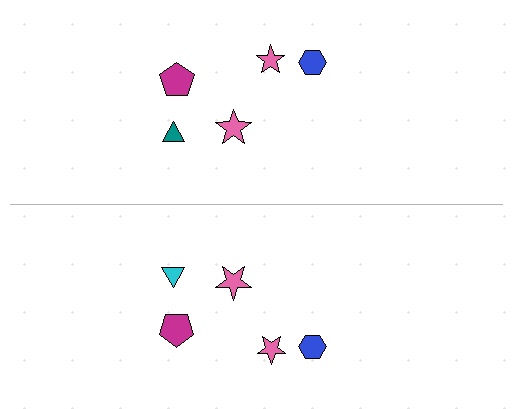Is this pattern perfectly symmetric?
No, the pattern is not perfectly symmetric. The cyan triangle on the bottom side breaks the symmetry — its mirror counterpart is teal.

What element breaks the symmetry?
The cyan triangle on the bottom side breaks the symmetry — its mirror counterpart is teal.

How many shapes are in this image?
There are 10 shapes in this image.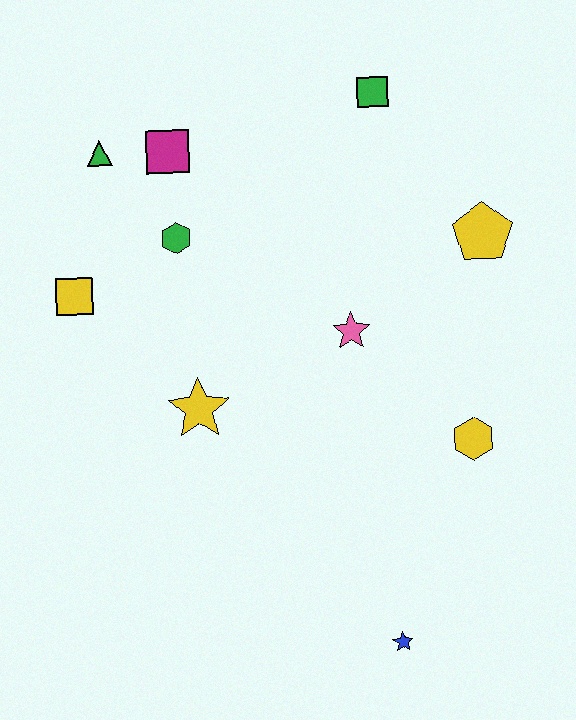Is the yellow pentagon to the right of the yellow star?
Yes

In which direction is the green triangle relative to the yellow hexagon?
The green triangle is to the left of the yellow hexagon.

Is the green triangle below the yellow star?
No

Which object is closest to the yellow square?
The green hexagon is closest to the yellow square.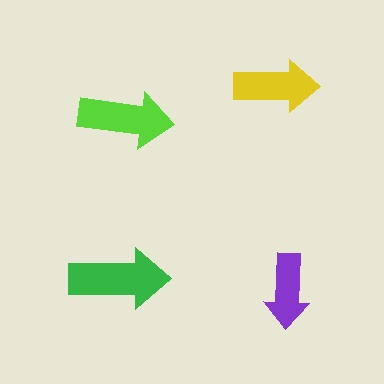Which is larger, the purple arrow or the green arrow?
The green one.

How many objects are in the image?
There are 4 objects in the image.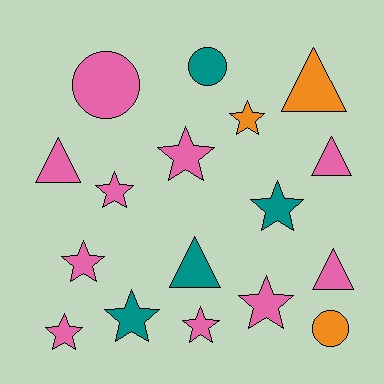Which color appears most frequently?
Pink, with 10 objects.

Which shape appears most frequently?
Star, with 9 objects.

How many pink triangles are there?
There are 3 pink triangles.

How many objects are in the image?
There are 17 objects.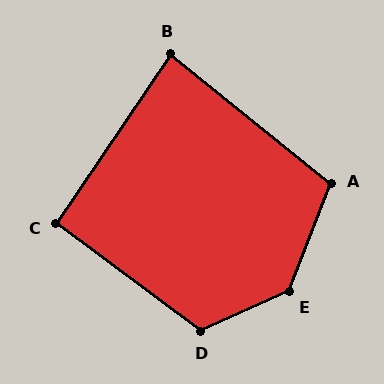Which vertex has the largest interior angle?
E, at approximately 135 degrees.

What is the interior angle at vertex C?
Approximately 93 degrees (approximately right).